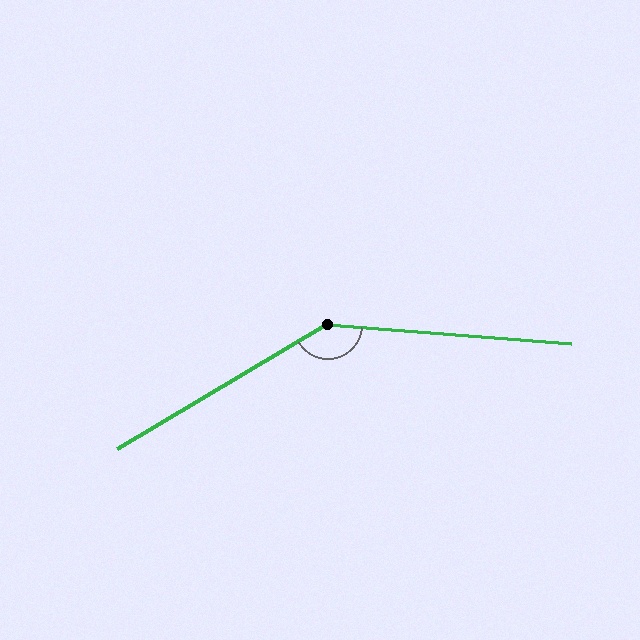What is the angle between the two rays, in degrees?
Approximately 145 degrees.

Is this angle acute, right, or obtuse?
It is obtuse.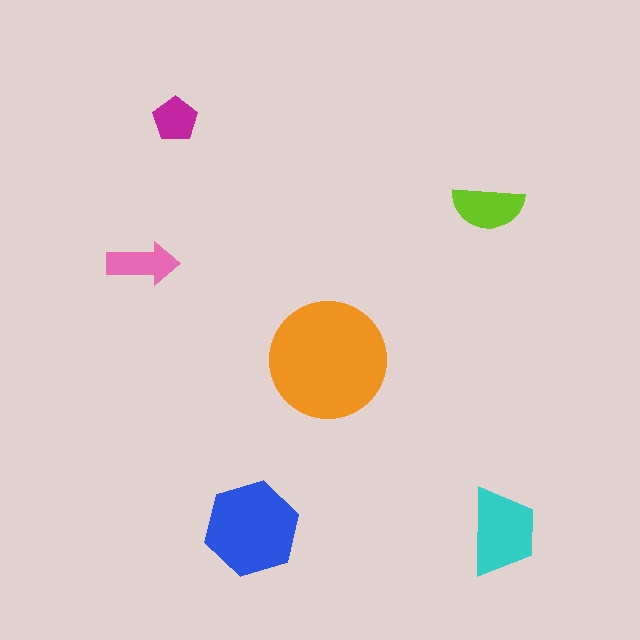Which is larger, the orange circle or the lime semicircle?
The orange circle.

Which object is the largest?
The orange circle.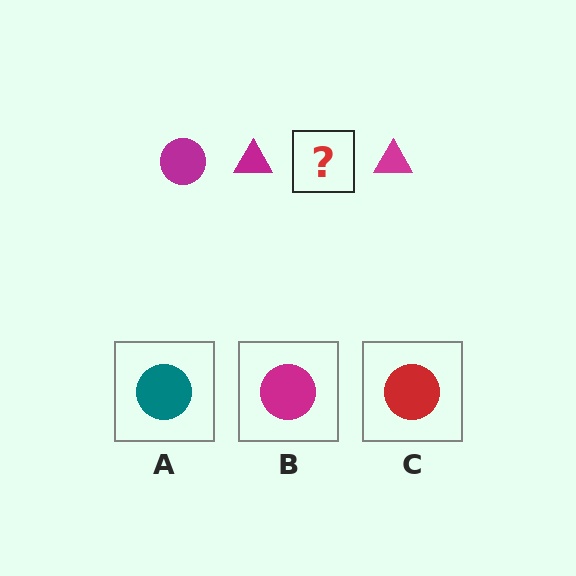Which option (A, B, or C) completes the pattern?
B.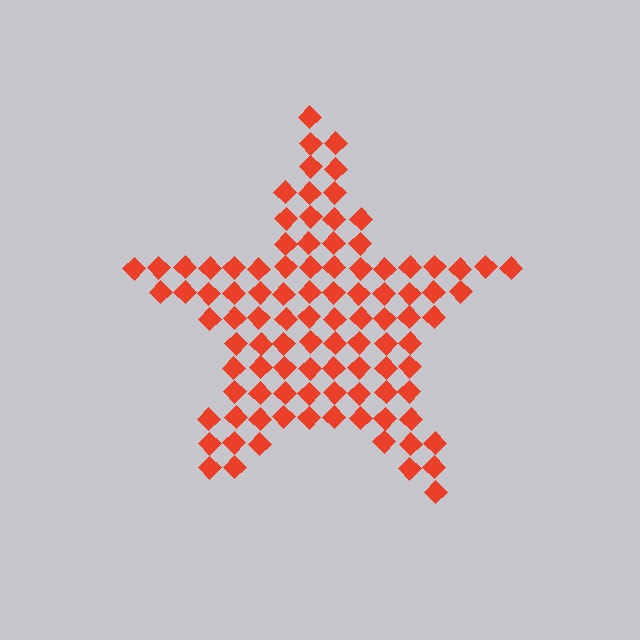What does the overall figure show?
The overall figure shows a star.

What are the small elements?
The small elements are diamonds.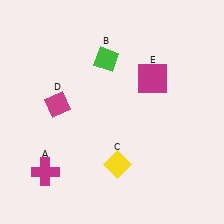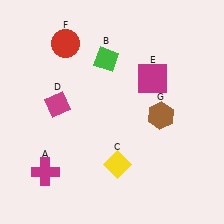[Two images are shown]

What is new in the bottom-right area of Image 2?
A brown hexagon (G) was added in the bottom-right area of Image 2.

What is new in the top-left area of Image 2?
A red circle (F) was added in the top-left area of Image 2.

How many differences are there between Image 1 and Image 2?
There are 2 differences between the two images.